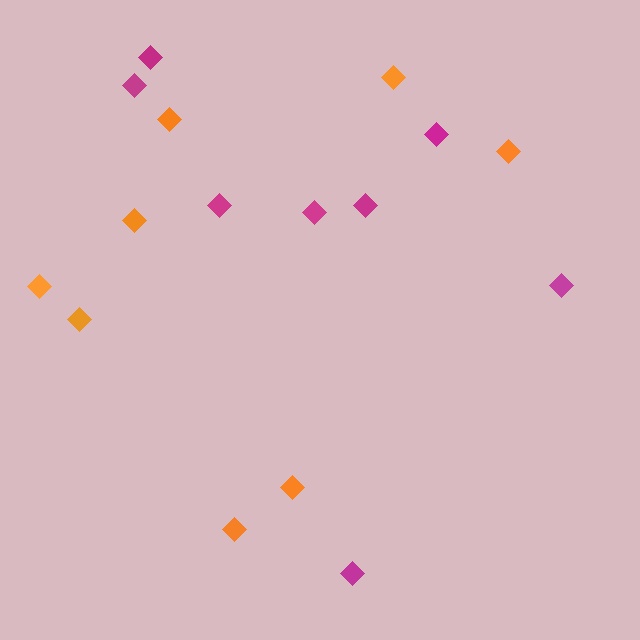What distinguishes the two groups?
There are 2 groups: one group of orange diamonds (8) and one group of magenta diamonds (8).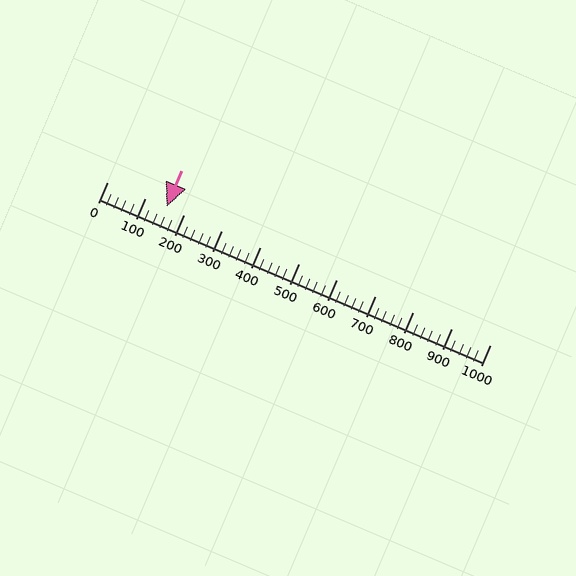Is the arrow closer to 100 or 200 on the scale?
The arrow is closer to 200.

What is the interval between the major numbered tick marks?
The major tick marks are spaced 100 units apart.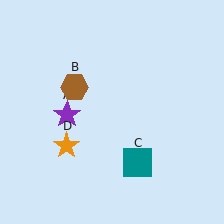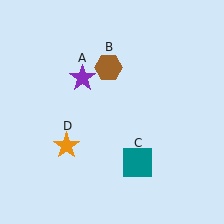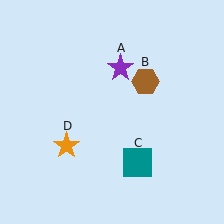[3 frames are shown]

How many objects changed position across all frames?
2 objects changed position: purple star (object A), brown hexagon (object B).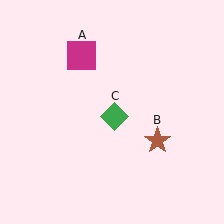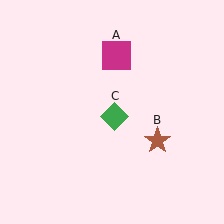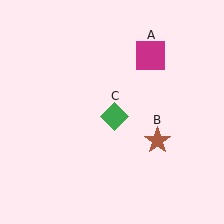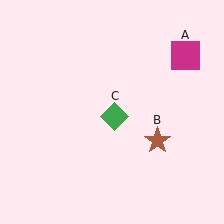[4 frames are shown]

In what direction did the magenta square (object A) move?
The magenta square (object A) moved right.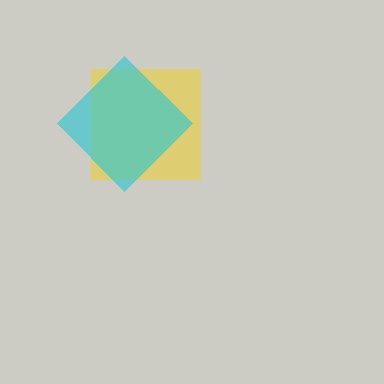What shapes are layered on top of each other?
The layered shapes are: a yellow square, a cyan diamond.